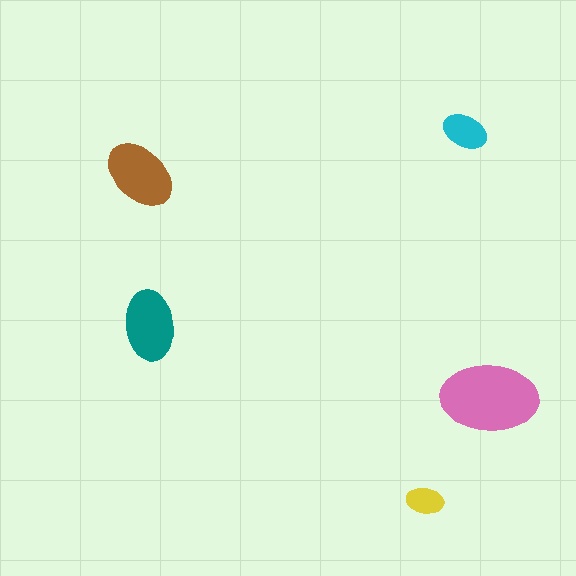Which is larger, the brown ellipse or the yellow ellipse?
The brown one.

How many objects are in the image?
There are 5 objects in the image.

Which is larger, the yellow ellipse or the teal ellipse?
The teal one.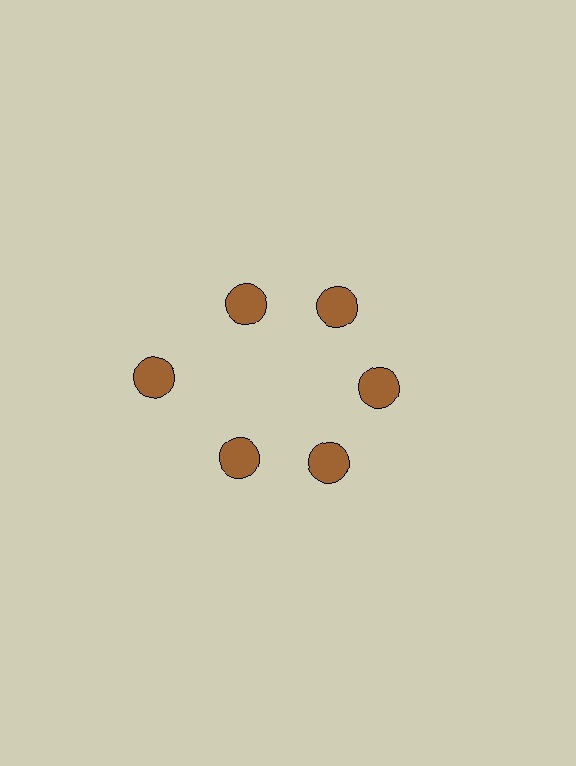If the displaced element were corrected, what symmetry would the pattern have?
It would have 6-fold rotational symmetry — the pattern would map onto itself every 60 degrees.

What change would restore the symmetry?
The symmetry would be restored by moving it inward, back onto the ring so that all 6 circles sit at equal angles and equal distance from the center.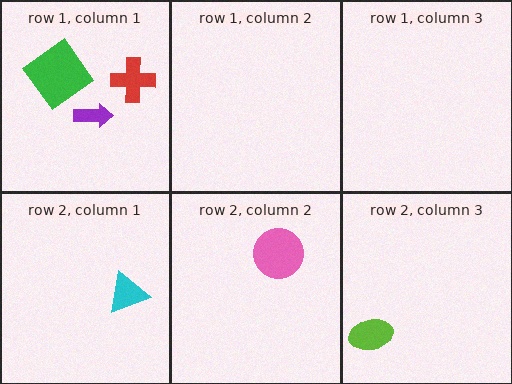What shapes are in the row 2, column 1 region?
The cyan triangle.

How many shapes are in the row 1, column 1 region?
3.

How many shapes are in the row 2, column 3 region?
1.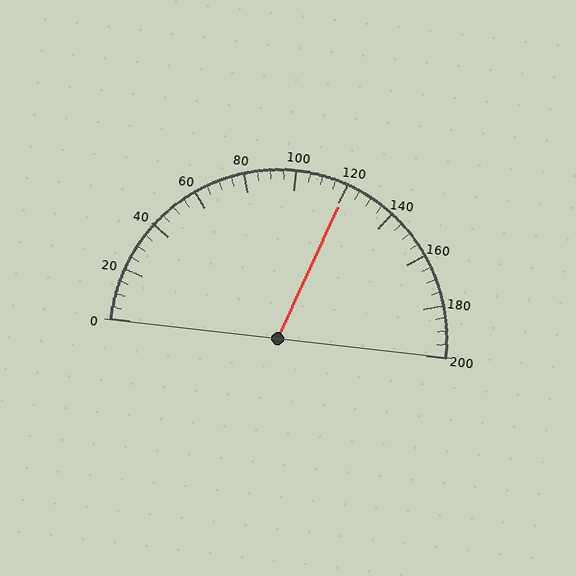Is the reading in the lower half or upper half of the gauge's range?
The reading is in the upper half of the range (0 to 200).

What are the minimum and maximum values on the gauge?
The gauge ranges from 0 to 200.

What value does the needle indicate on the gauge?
The needle indicates approximately 120.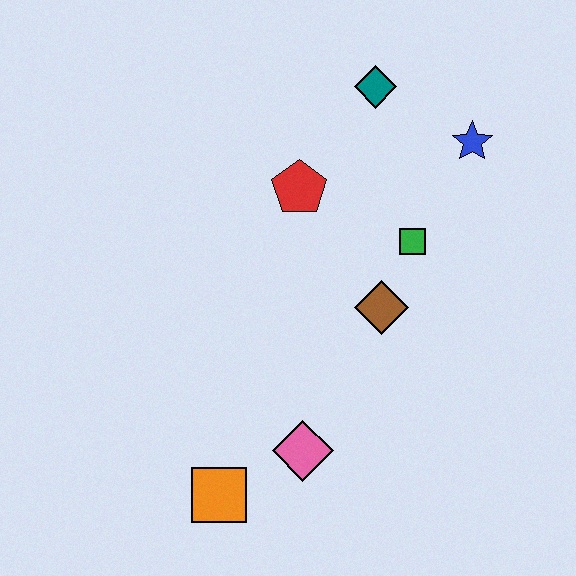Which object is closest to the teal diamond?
The blue star is closest to the teal diamond.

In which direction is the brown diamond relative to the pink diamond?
The brown diamond is above the pink diamond.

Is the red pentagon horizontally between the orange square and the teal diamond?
Yes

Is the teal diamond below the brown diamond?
No